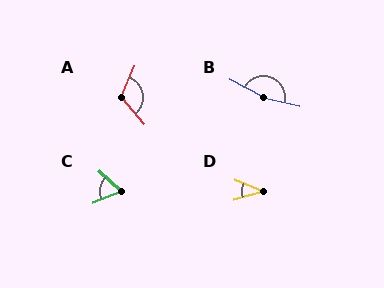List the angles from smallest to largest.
D (38°), C (63°), A (117°), B (165°).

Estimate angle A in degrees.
Approximately 117 degrees.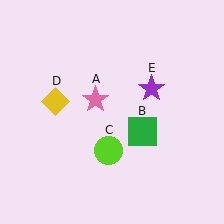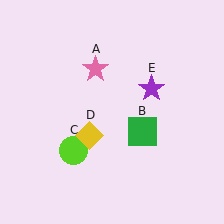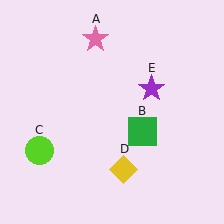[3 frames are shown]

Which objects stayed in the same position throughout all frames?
Green square (object B) and purple star (object E) remained stationary.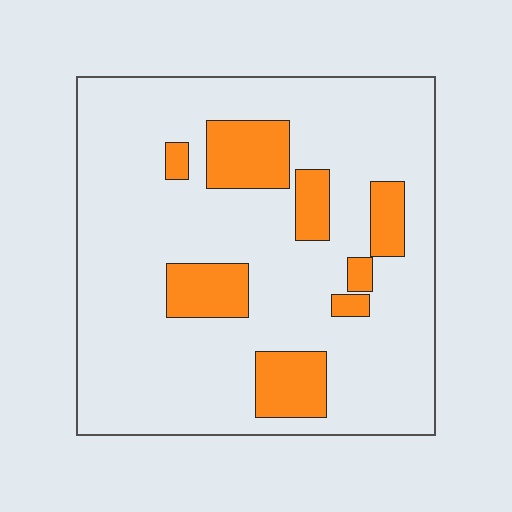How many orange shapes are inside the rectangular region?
8.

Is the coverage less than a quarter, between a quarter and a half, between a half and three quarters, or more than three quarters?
Less than a quarter.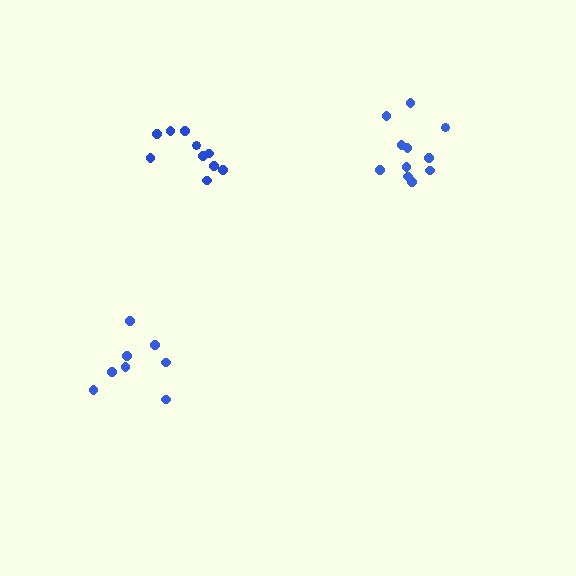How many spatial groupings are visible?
There are 3 spatial groupings.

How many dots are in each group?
Group 1: 8 dots, Group 2: 10 dots, Group 3: 11 dots (29 total).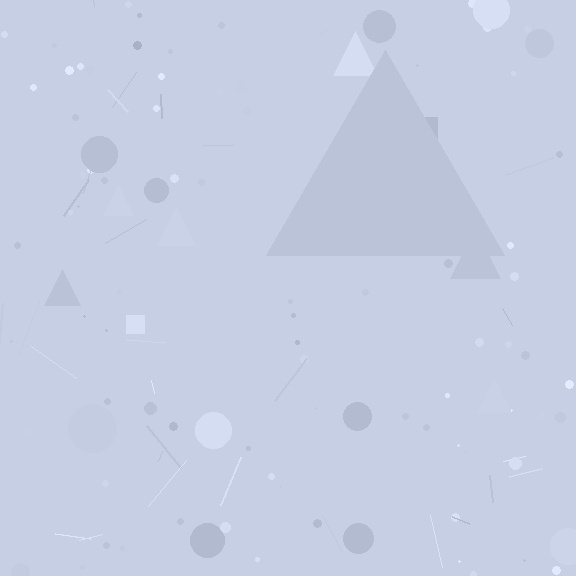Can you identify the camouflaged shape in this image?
The camouflaged shape is a triangle.